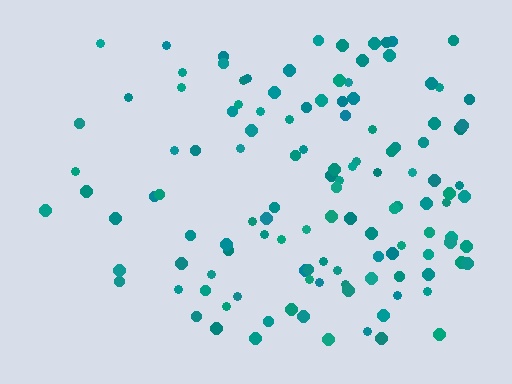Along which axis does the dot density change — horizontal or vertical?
Horizontal.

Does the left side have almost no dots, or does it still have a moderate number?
Still a moderate number, just noticeably fewer than the right.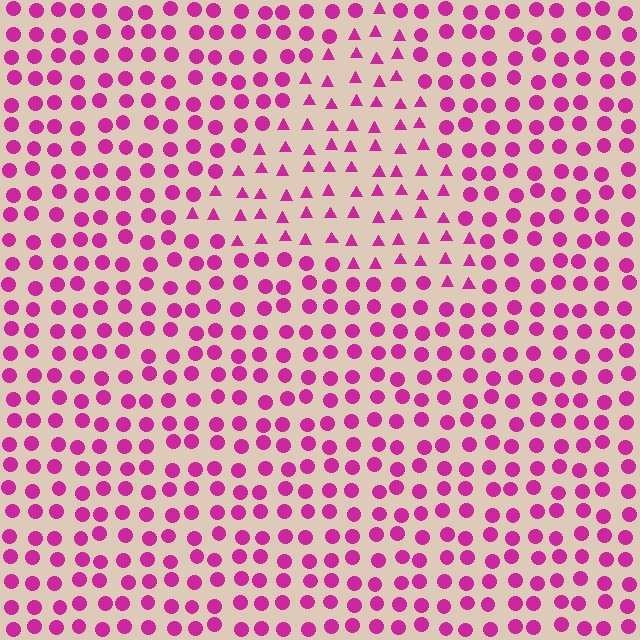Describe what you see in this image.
The image is filled with small magenta elements arranged in a uniform grid. A triangle-shaped region contains triangles, while the surrounding area contains circles. The boundary is defined purely by the change in element shape.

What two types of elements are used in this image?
The image uses triangles inside the triangle region and circles outside it.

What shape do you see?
I see a triangle.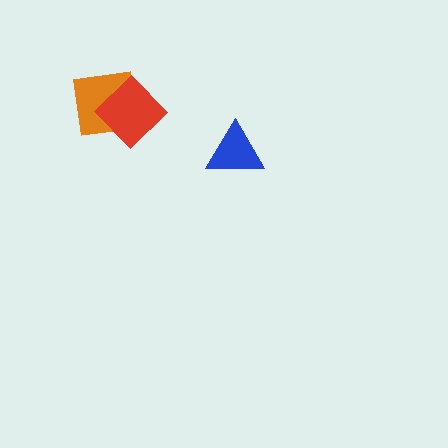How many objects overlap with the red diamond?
1 object overlaps with the red diamond.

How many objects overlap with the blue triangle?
0 objects overlap with the blue triangle.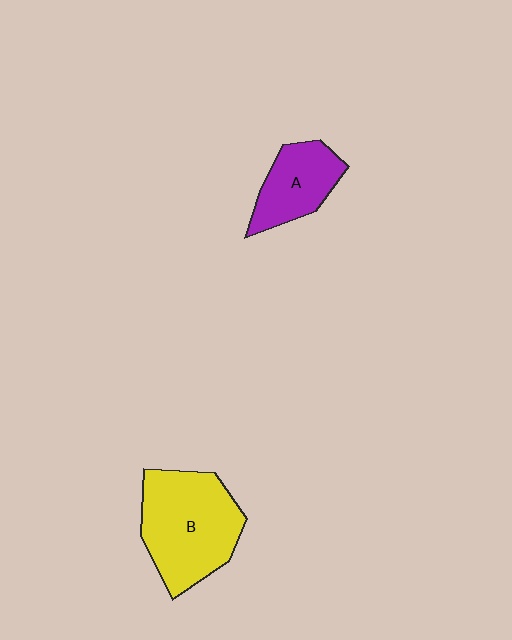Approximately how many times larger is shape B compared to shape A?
Approximately 1.8 times.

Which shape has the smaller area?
Shape A (purple).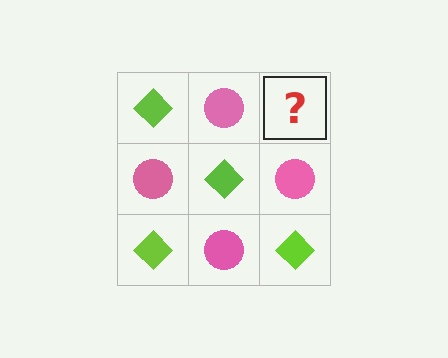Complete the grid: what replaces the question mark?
The question mark should be replaced with a lime diamond.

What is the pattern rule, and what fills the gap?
The rule is that it alternates lime diamond and pink circle in a checkerboard pattern. The gap should be filled with a lime diamond.